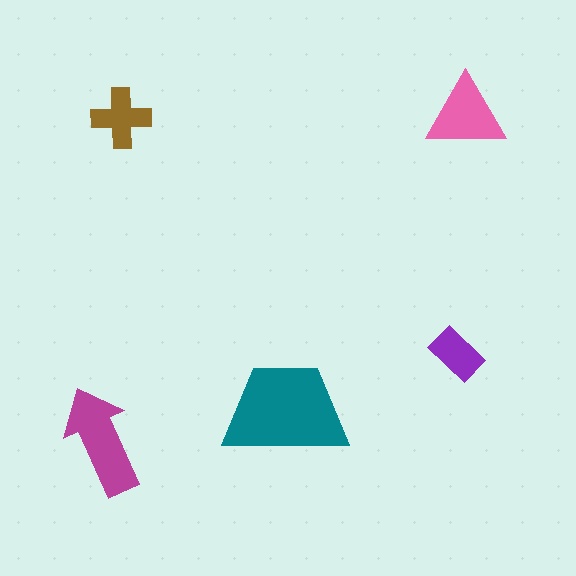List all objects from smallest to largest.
The purple rectangle, the brown cross, the pink triangle, the magenta arrow, the teal trapezoid.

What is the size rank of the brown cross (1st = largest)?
4th.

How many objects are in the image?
There are 5 objects in the image.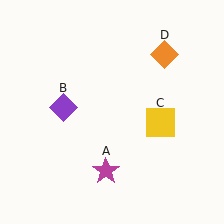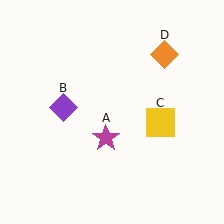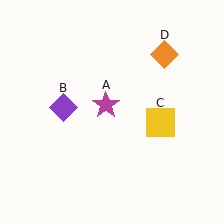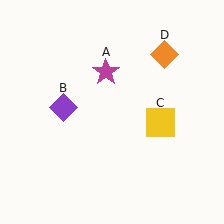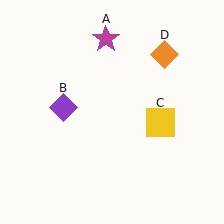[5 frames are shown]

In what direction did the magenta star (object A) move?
The magenta star (object A) moved up.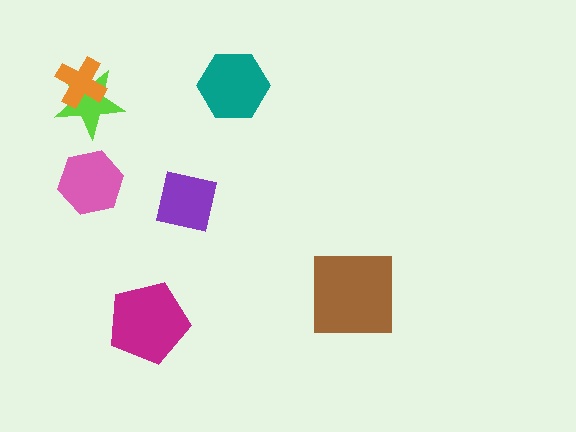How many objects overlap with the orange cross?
1 object overlaps with the orange cross.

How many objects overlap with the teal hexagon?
0 objects overlap with the teal hexagon.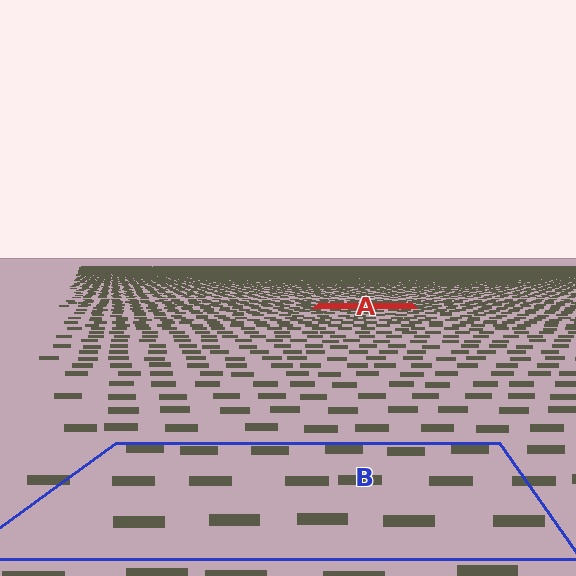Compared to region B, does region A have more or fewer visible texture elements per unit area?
Region A has more texture elements per unit area — they are packed more densely because it is farther away.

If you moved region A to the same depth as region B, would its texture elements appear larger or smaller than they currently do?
They would appear larger. At a closer depth, the same texture elements are projected at a bigger on-screen size.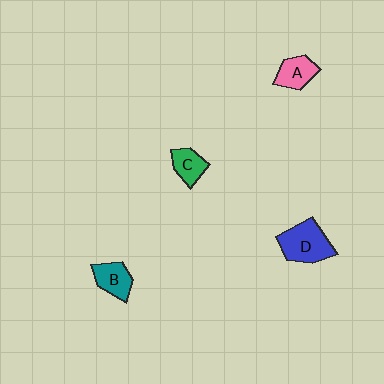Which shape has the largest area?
Shape D (blue).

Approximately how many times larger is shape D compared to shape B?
Approximately 1.6 times.